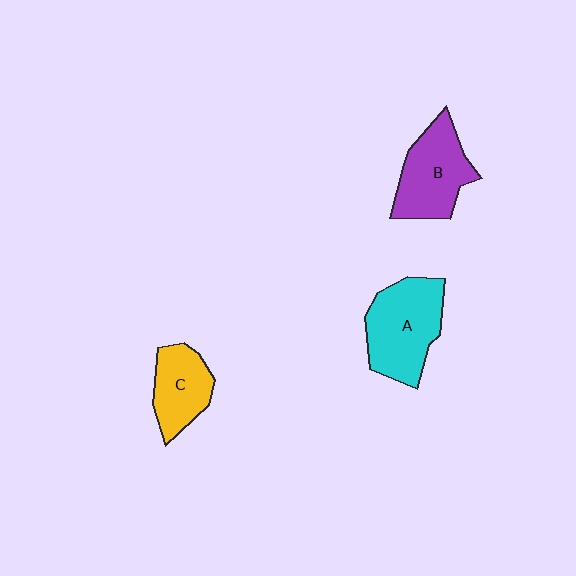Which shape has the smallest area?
Shape C (yellow).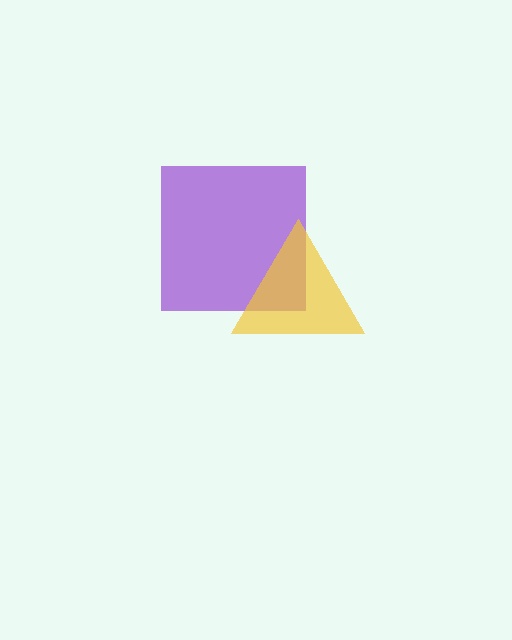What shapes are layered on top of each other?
The layered shapes are: a purple square, a yellow triangle.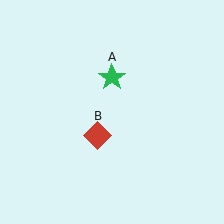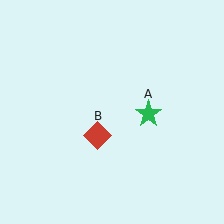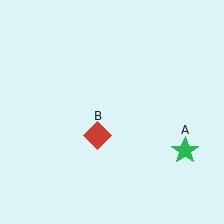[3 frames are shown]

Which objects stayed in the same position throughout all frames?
Red diamond (object B) remained stationary.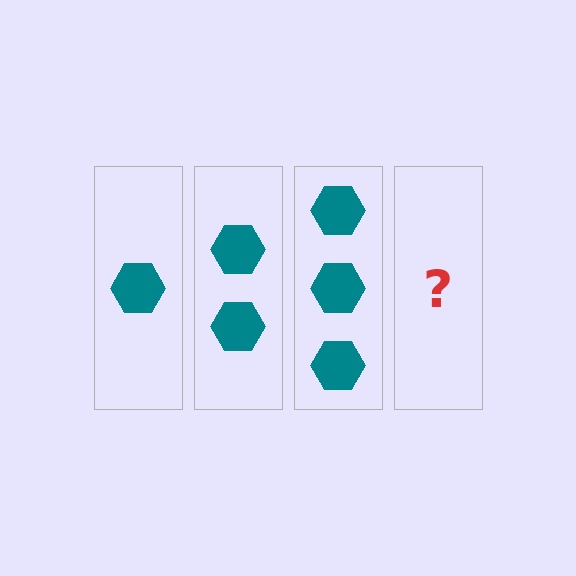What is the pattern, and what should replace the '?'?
The pattern is that each step adds one more hexagon. The '?' should be 4 hexagons.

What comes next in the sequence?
The next element should be 4 hexagons.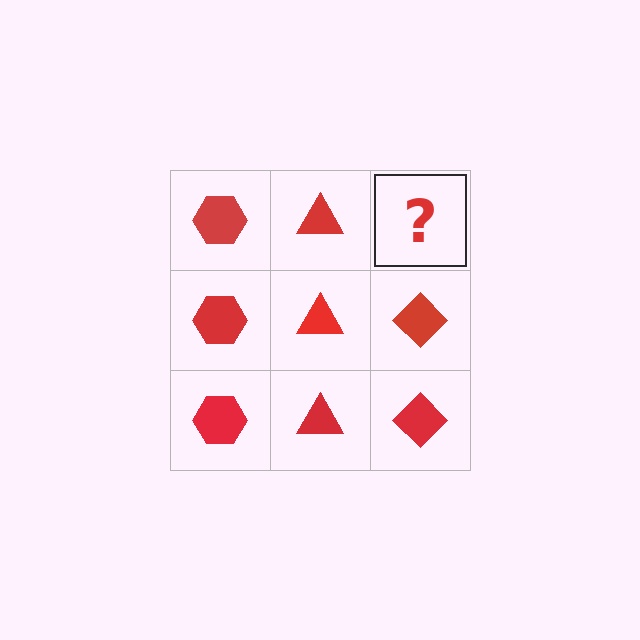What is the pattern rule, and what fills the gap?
The rule is that each column has a consistent shape. The gap should be filled with a red diamond.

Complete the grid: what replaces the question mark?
The question mark should be replaced with a red diamond.